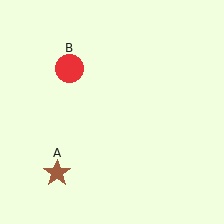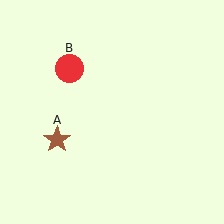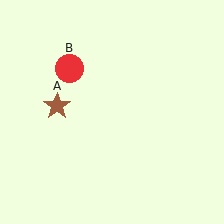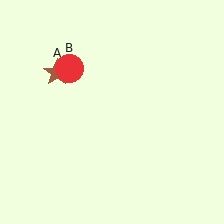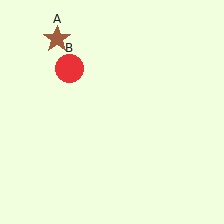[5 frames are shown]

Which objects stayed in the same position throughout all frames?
Red circle (object B) remained stationary.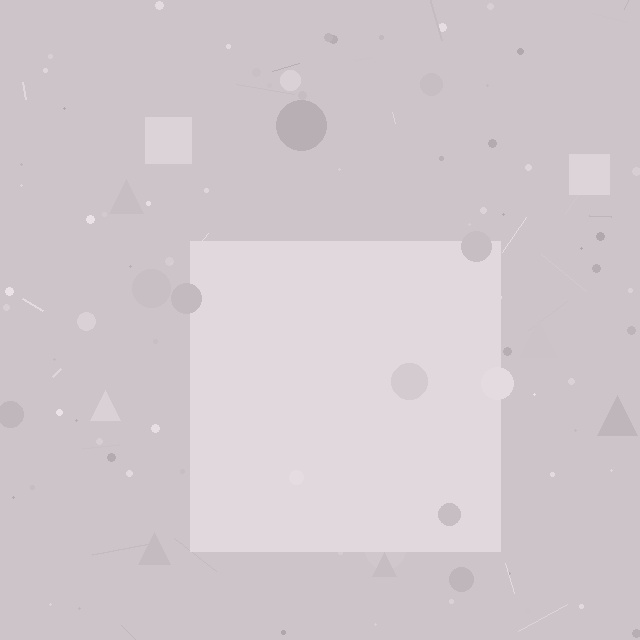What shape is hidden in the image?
A square is hidden in the image.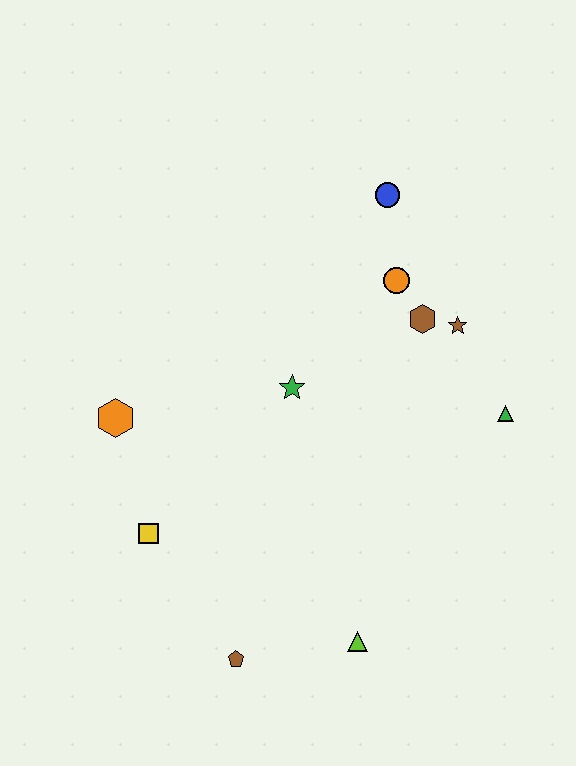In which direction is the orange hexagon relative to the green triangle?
The orange hexagon is to the left of the green triangle.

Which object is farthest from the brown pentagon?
The blue circle is farthest from the brown pentagon.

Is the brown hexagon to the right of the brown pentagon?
Yes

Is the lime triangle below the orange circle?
Yes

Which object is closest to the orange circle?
The brown hexagon is closest to the orange circle.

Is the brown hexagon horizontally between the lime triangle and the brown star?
Yes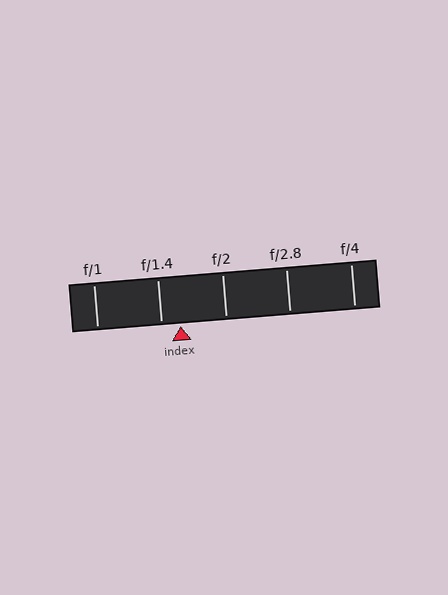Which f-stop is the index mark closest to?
The index mark is closest to f/1.4.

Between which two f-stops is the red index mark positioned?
The index mark is between f/1.4 and f/2.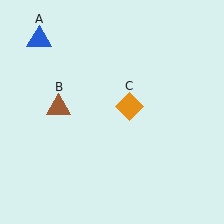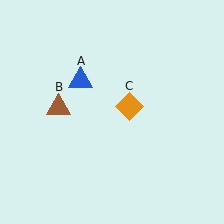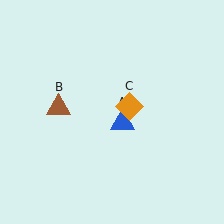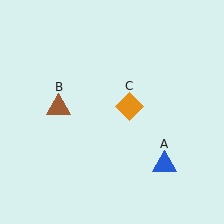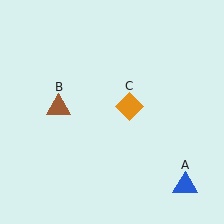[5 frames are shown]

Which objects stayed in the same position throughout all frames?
Brown triangle (object B) and orange diamond (object C) remained stationary.